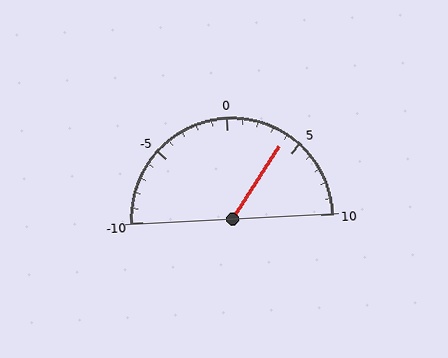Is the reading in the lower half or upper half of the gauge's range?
The reading is in the upper half of the range (-10 to 10).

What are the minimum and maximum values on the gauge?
The gauge ranges from -10 to 10.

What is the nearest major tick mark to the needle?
The nearest major tick mark is 5.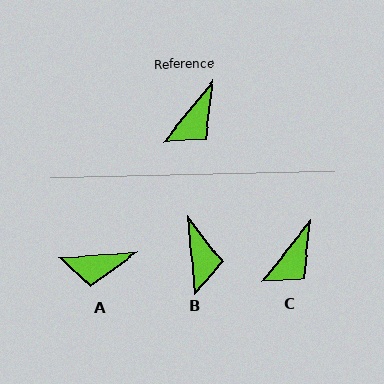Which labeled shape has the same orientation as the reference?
C.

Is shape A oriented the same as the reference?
No, it is off by about 48 degrees.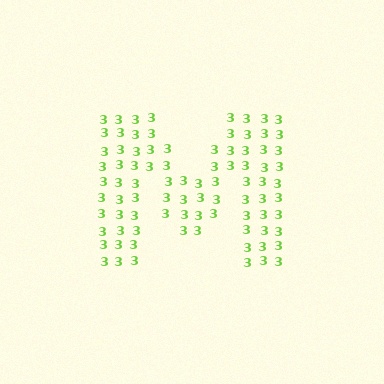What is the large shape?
The large shape is the letter M.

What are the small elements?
The small elements are digit 3's.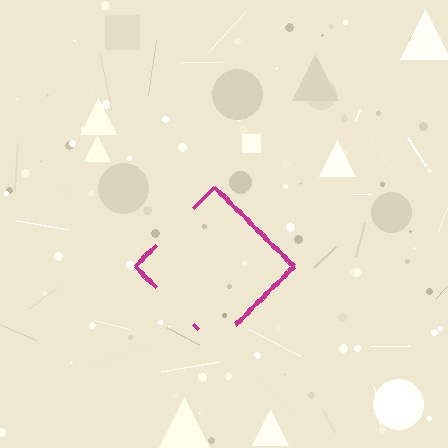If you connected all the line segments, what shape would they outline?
They would outline a diamond.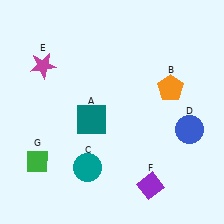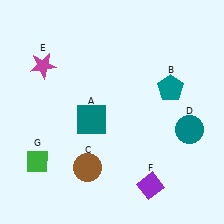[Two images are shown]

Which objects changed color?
B changed from orange to teal. C changed from teal to brown. D changed from blue to teal.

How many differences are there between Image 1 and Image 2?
There are 3 differences between the two images.